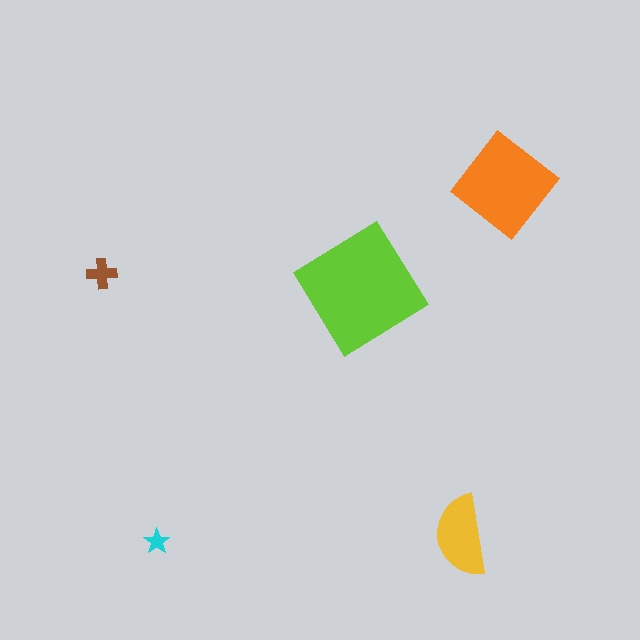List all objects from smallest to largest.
The cyan star, the brown cross, the yellow semicircle, the orange diamond, the lime diamond.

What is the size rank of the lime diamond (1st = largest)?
1st.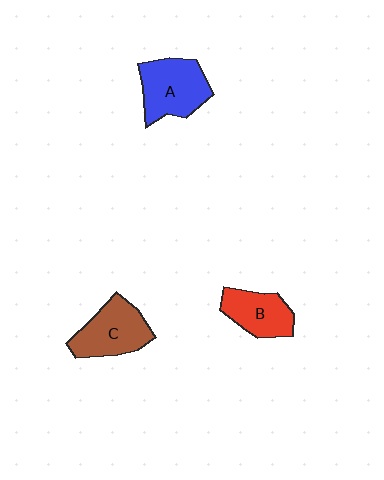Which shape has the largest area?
Shape A (blue).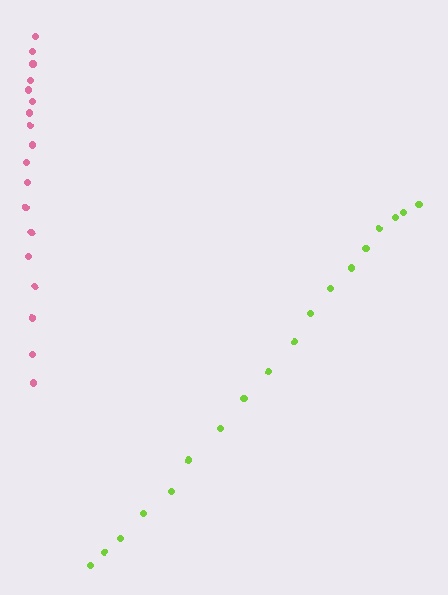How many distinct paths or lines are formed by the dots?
There are 2 distinct paths.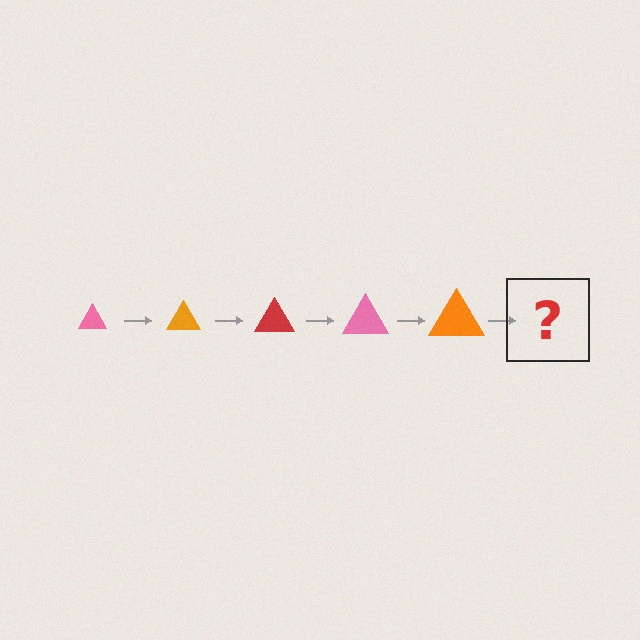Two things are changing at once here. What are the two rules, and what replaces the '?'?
The two rules are that the triangle grows larger each step and the color cycles through pink, orange, and red. The '?' should be a red triangle, larger than the previous one.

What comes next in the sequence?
The next element should be a red triangle, larger than the previous one.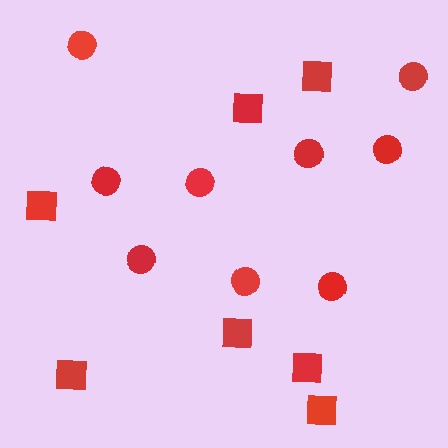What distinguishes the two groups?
There are 2 groups: one group of squares (7) and one group of circles (9).